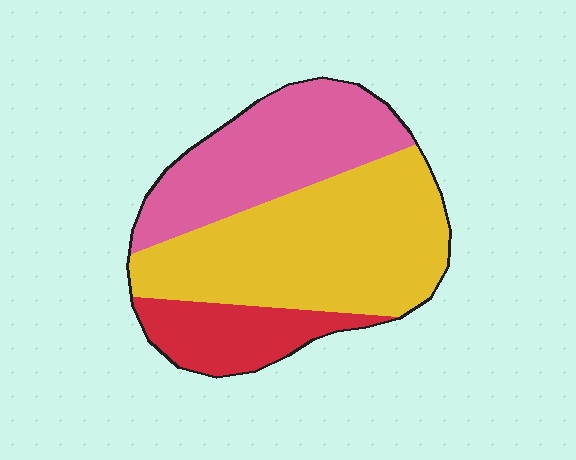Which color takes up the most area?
Yellow, at roughly 50%.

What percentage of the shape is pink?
Pink covers roughly 35% of the shape.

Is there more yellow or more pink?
Yellow.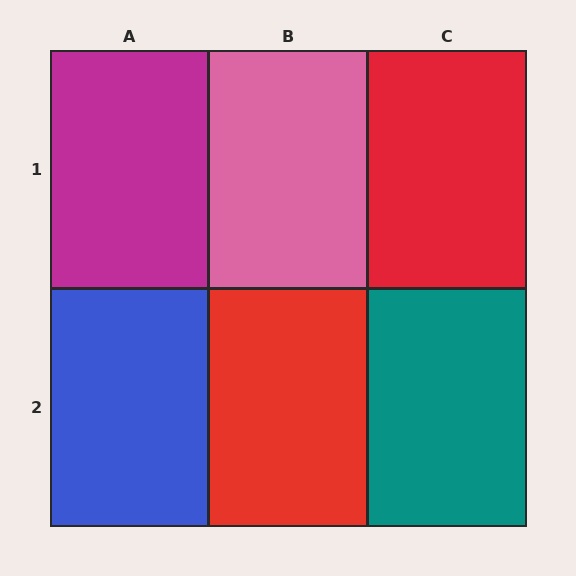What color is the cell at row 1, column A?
Magenta.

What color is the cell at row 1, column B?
Pink.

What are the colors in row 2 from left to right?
Blue, red, teal.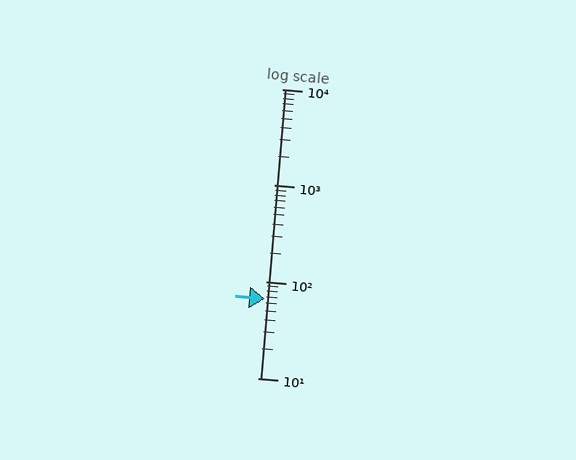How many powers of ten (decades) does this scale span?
The scale spans 3 decades, from 10 to 10000.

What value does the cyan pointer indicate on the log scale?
The pointer indicates approximately 67.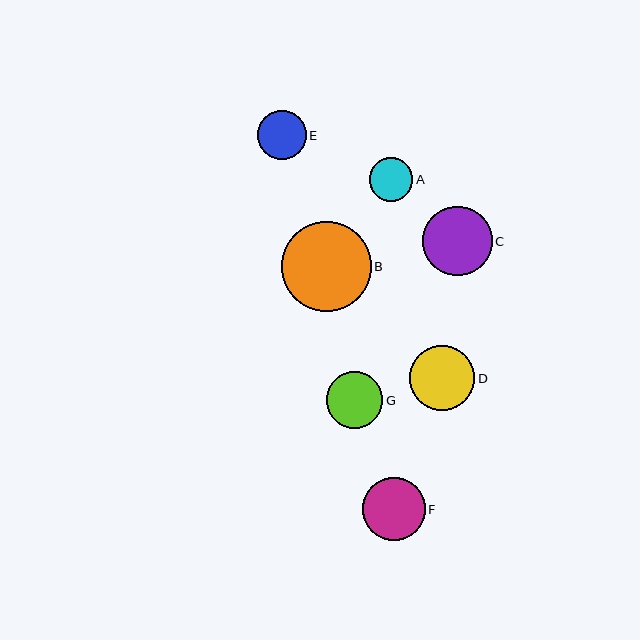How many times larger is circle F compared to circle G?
Circle F is approximately 1.1 times the size of circle G.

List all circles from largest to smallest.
From largest to smallest: B, C, D, F, G, E, A.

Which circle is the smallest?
Circle A is the smallest with a size of approximately 43 pixels.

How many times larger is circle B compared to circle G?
Circle B is approximately 1.6 times the size of circle G.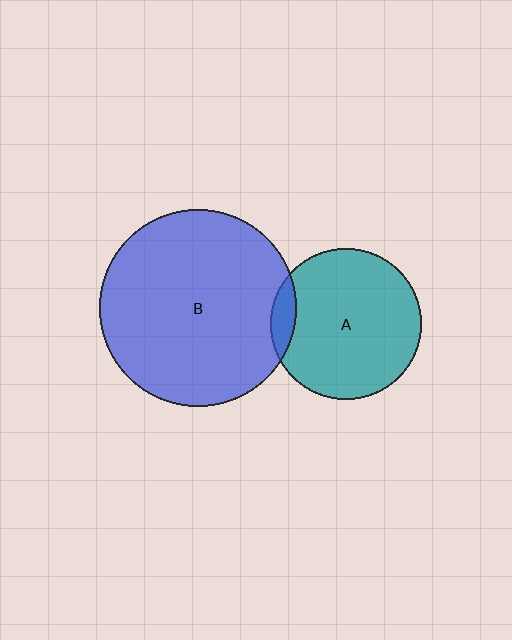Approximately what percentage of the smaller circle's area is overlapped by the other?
Approximately 10%.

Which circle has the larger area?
Circle B (blue).